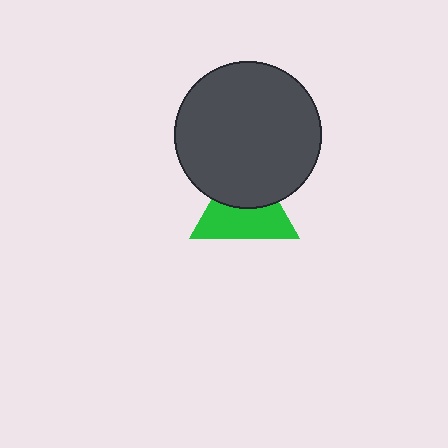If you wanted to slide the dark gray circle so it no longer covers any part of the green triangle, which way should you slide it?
Slide it up — that is the most direct way to separate the two shapes.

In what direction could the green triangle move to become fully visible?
The green triangle could move down. That would shift it out from behind the dark gray circle entirely.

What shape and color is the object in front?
The object in front is a dark gray circle.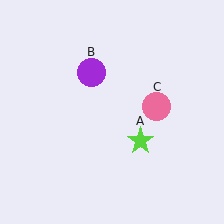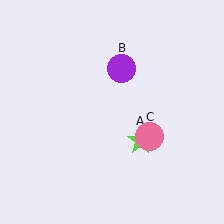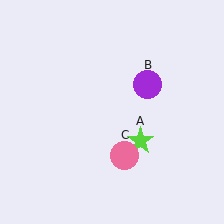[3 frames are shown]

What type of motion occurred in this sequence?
The purple circle (object B), pink circle (object C) rotated clockwise around the center of the scene.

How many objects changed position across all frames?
2 objects changed position: purple circle (object B), pink circle (object C).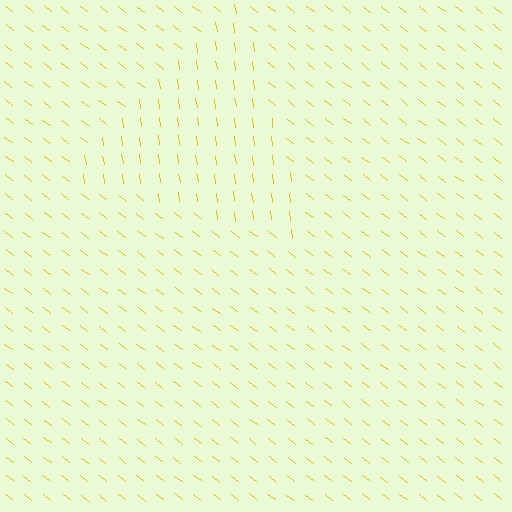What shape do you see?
I see a triangle.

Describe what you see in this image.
The image is filled with small yellow line segments. A triangle region in the image has lines oriented differently from the surrounding lines, creating a visible texture boundary.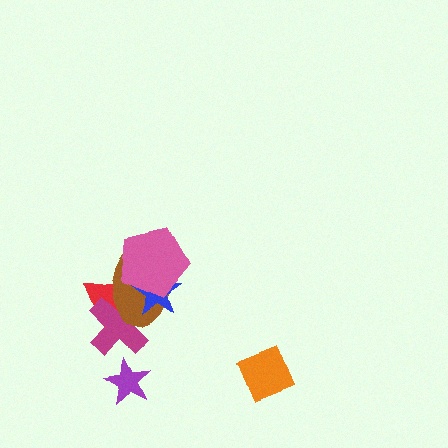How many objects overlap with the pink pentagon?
3 objects overlap with the pink pentagon.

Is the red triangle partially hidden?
Yes, it is partially covered by another shape.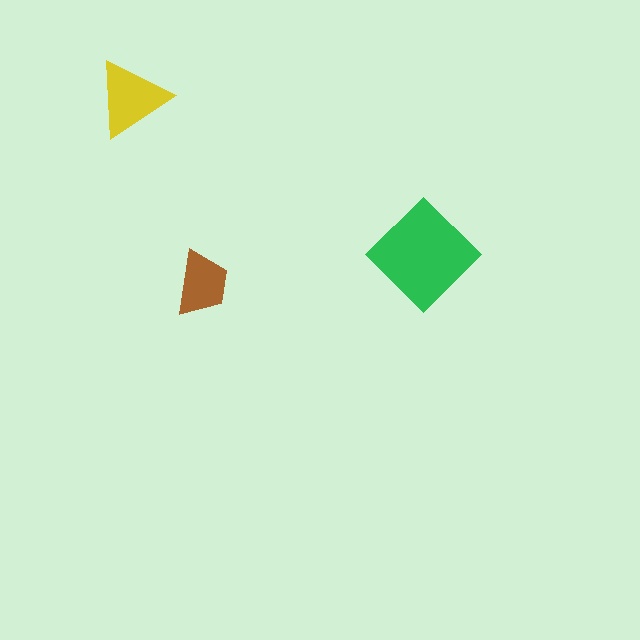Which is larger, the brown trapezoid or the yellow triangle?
The yellow triangle.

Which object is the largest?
The green diamond.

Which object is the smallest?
The brown trapezoid.